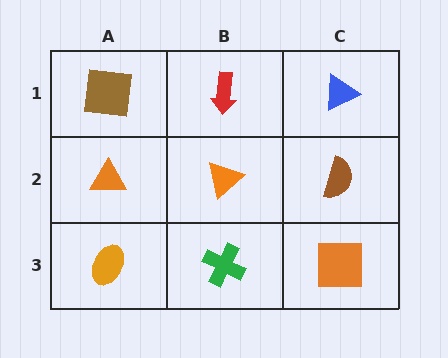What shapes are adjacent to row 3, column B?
An orange triangle (row 2, column B), an orange ellipse (row 3, column A), an orange square (row 3, column C).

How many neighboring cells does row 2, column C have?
3.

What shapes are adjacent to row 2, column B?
A red arrow (row 1, column B), a green cross (row 3, column B), an orange triangle (row 2, column A), a brown semicircle (row 2, column C).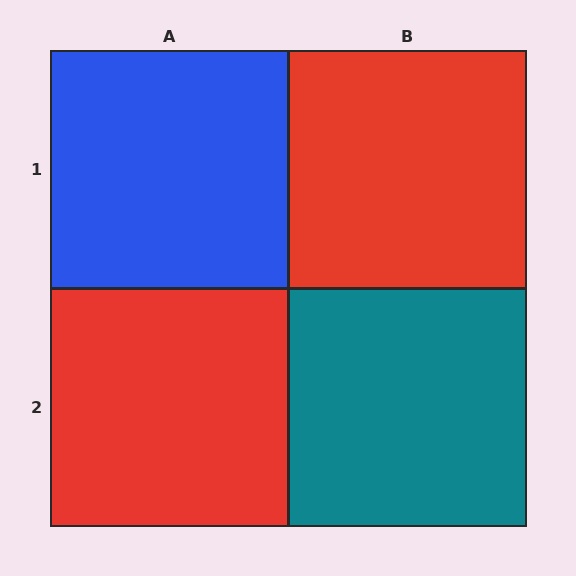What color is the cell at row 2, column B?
Teal.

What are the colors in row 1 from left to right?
Blue, red.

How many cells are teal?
1 cell is teal.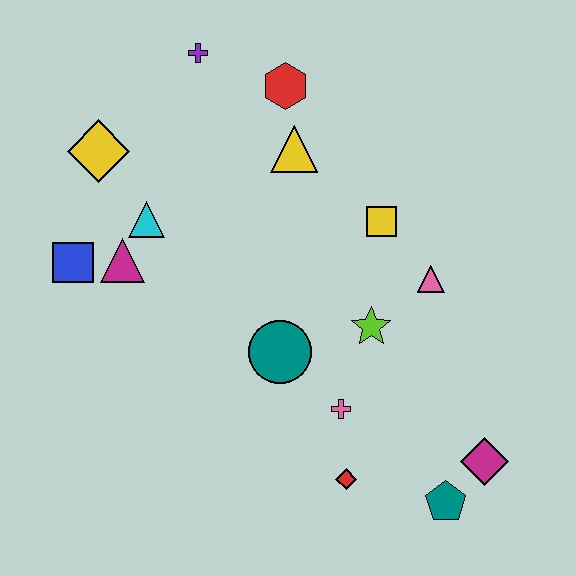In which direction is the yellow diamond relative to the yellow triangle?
The yellow diamond is to the left of the yellow triangle.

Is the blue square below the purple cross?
Yes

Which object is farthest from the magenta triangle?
The magenta diamond is farthest from the magenta triangle.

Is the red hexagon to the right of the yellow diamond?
Yes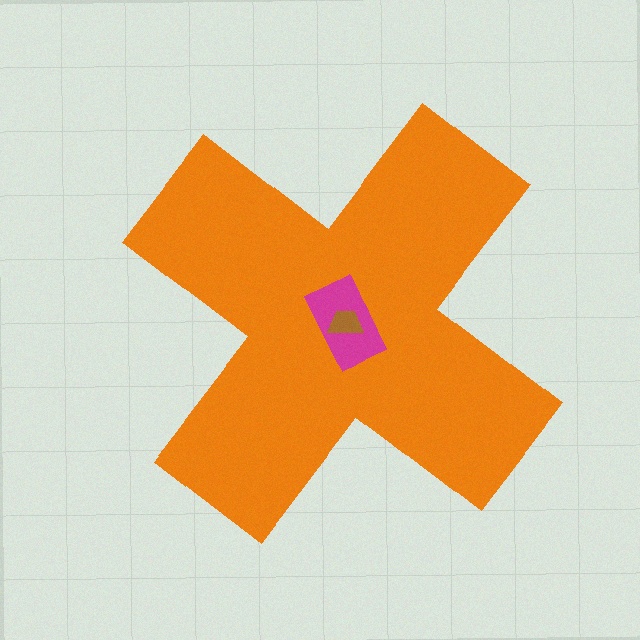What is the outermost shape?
The orange cross.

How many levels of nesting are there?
3.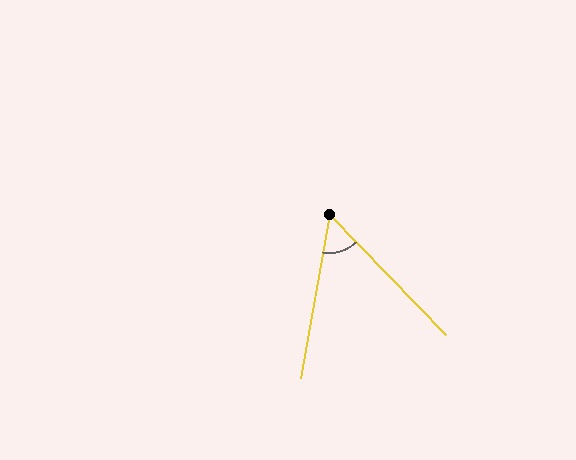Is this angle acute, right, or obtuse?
It is acute.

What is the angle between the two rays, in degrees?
Approximately 54 degrees.